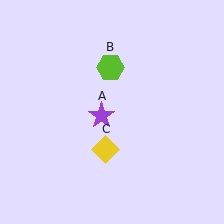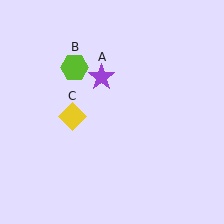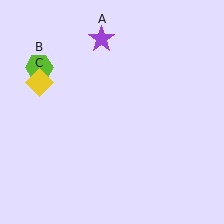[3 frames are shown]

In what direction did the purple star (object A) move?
The purple star (object A) moved up.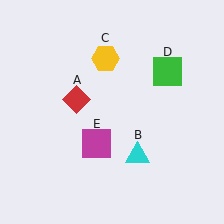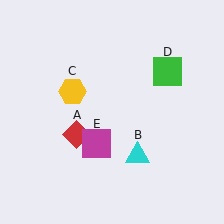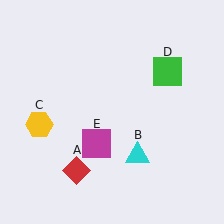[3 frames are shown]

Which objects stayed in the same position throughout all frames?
Cyan triangle (object B) and green square (object D) and magenta square (object E) remained stationary.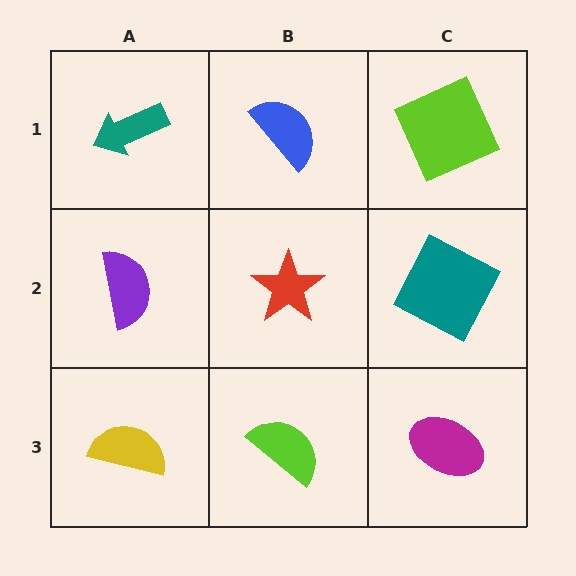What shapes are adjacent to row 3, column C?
A teal square (row 2, column C), a lime semicircle (row 3, column B).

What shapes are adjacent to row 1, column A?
A purple semicircle (row 2, column A), a blue semicircle (row 1, column B).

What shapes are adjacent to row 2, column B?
A blue semicircle (row 1, column B), a lime semicircle (row 3, column B), a purple semicircle (row 2, column A), a teal square (row 2, column C).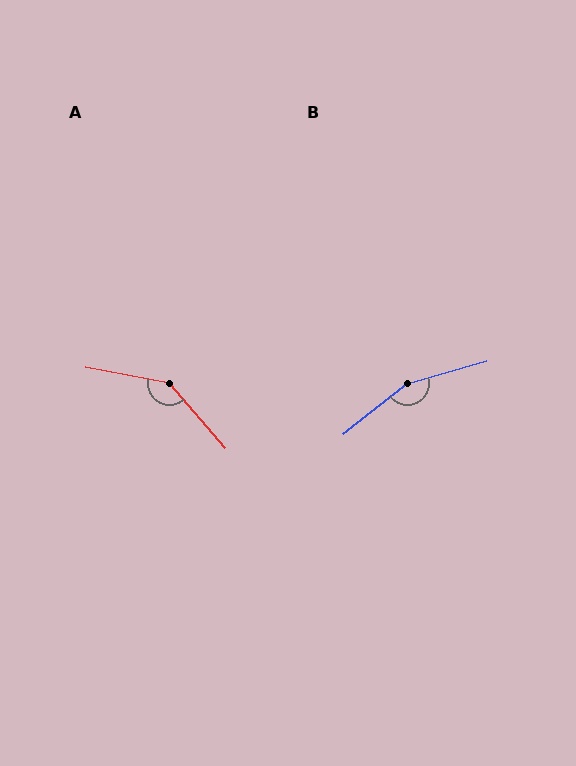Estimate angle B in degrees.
Approximately 157 degrees.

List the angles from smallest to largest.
A (142°), B (157°).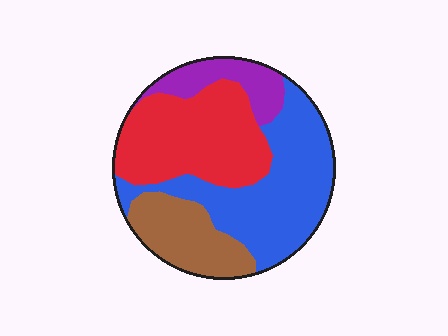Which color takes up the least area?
Purple, at roughly 10%.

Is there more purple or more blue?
Blue.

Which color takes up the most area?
Blue, at roughly 40%.